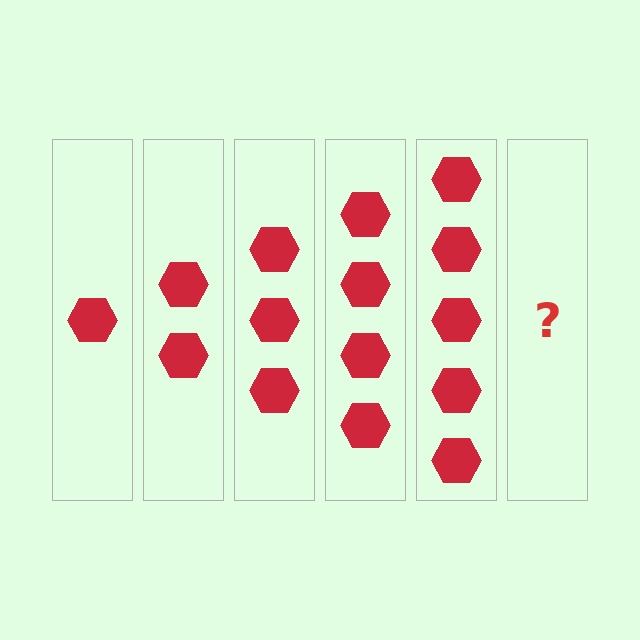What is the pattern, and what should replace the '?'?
The pattern is that each step adds one more hexagon. The '?' should be 6 hexagons.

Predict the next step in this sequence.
The next step is 6 hexagons.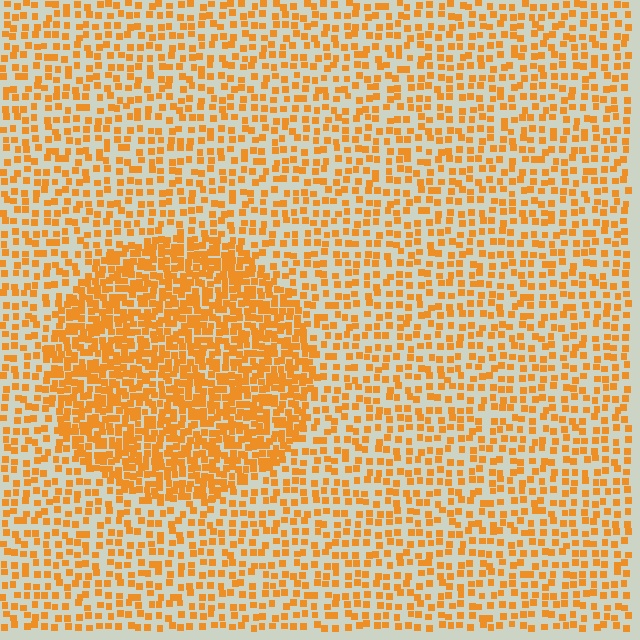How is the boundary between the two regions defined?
The boundary is defined by a change in element density (approximately 2.1x ratio). All elements are the same color, size, and shape.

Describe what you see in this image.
The image contains small orange elements arranged at two different densities. A circle-shaped region is visible where the elements are more densely packed than the surrounding area.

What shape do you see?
I see a circle.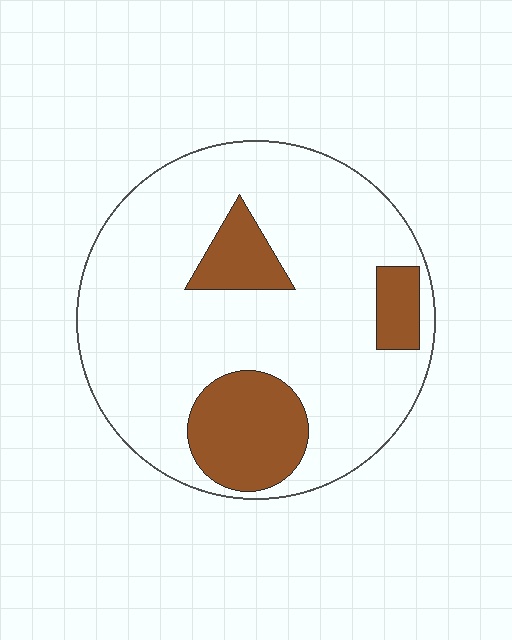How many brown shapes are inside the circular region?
3.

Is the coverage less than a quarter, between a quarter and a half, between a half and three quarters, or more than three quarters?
Less than a quarter.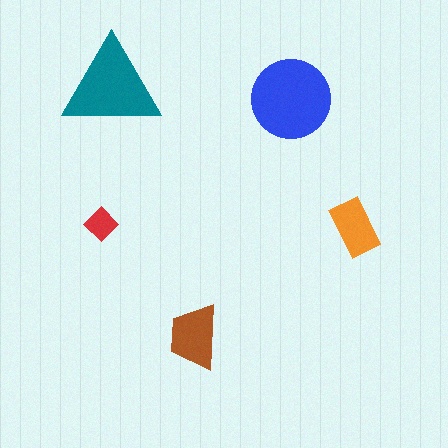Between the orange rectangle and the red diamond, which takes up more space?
The orange rectangle.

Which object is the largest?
The blue circle.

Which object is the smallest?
The red diamond.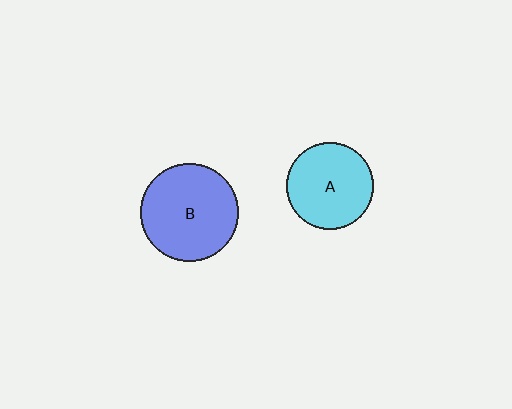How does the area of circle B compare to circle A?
Approximately 1.3 times.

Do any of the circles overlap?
No, none of the circles overlap.